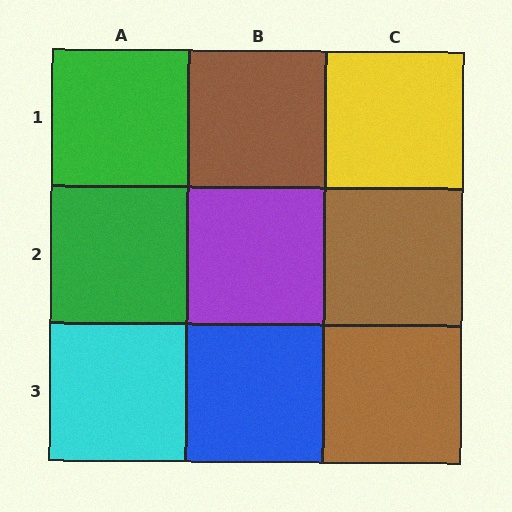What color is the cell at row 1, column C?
Yellow.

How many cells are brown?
3 cells are brown.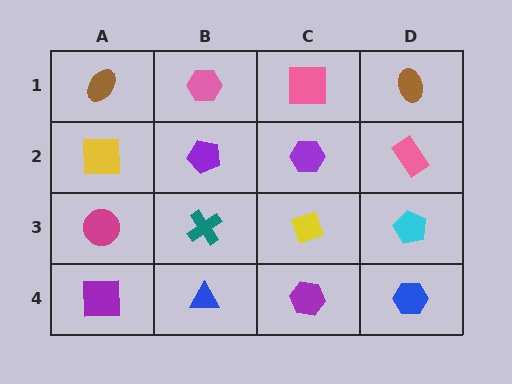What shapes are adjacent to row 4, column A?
A magenta circle (row 3, column A), a blue triangle (row 4, column B).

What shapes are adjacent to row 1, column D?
A pink rectangle (row 2, column D), a pink square (row 1, column C).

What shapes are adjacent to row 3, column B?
A purple pentagon (row 2, column B), a blue triangle (row 4, column B), a magenta circle (row 3, column A), a yellow diamond (row 3, column C).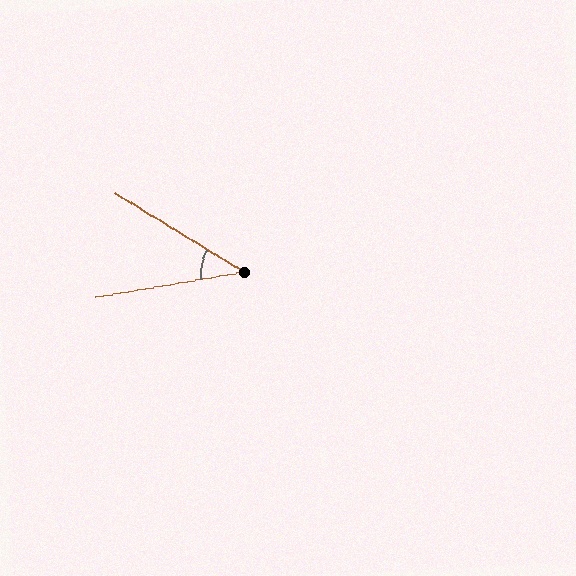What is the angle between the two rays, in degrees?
Approximately 41 degrees.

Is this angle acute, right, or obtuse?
It is acute.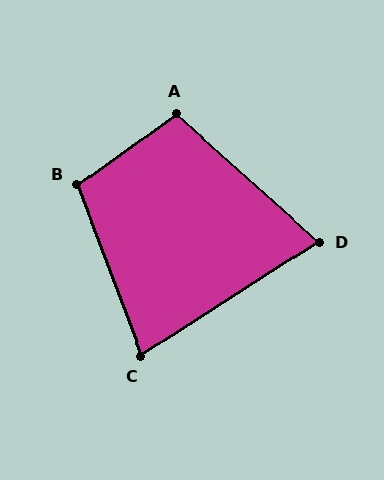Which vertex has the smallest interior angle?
D, at approximately 75 degrees.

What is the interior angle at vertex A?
Approximately 102 degrees (obtuse).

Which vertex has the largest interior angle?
B, at approximately 105 degrees.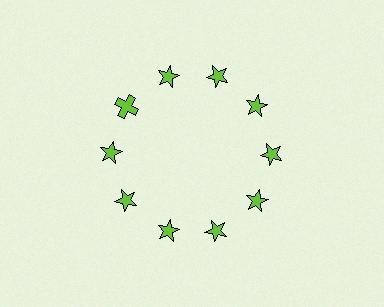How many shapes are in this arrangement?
There are 10 shapes arranged in a ring pattern.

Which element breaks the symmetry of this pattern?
The lime cross at roughly the 10 o'clock position breaks the symmetry. All other shapes are lime stars.